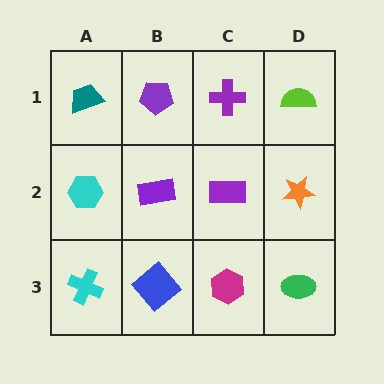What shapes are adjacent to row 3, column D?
An orange star (row 2, column D), a magenta hexagon (row 3, column C).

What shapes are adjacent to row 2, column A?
A teal trapezoid (row 1, column A), a cyan cross (row 3, column A), a purple rectangle (row 2, column B).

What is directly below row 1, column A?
A cyan hexagon.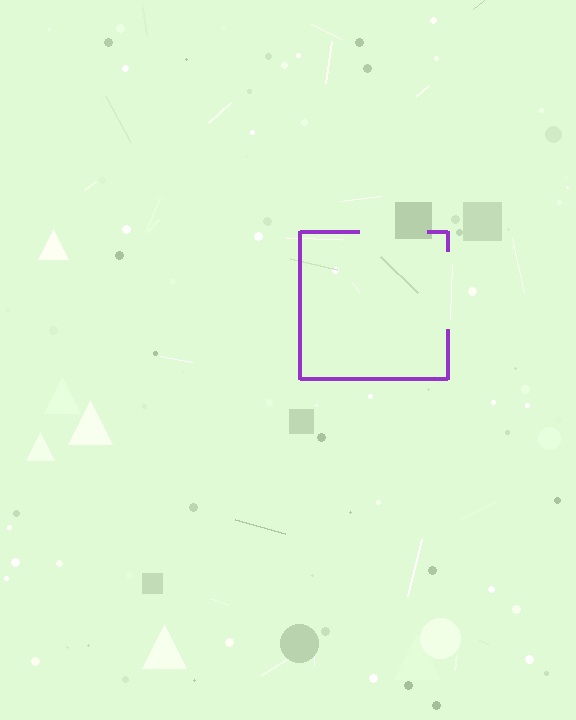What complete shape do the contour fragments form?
The contour fragments form a square.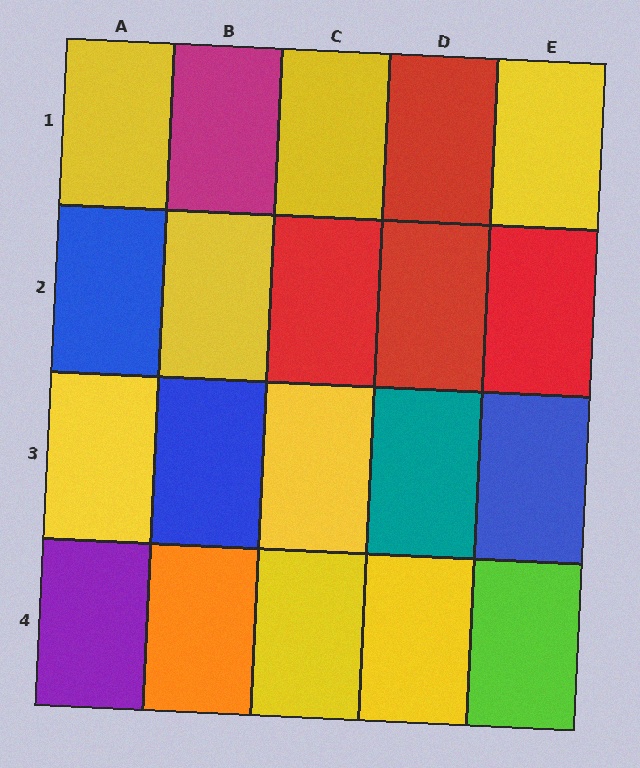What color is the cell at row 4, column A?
Purple.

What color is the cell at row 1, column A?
Yellow.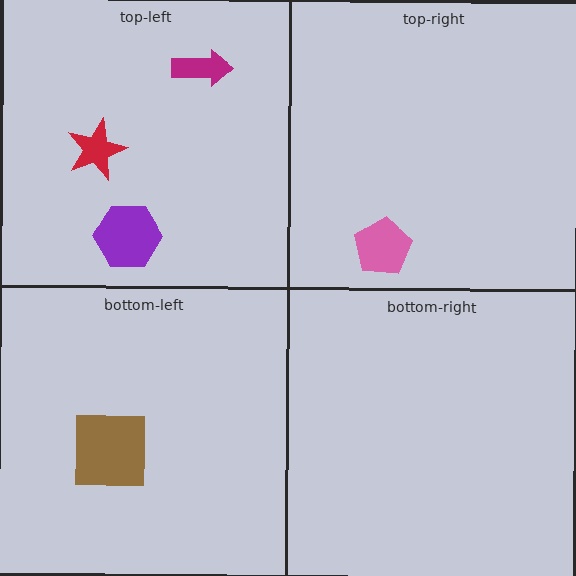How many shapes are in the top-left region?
3.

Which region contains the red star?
The top-left region.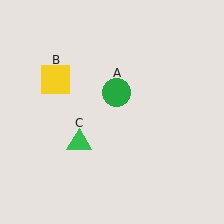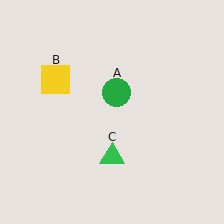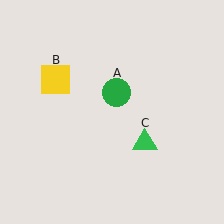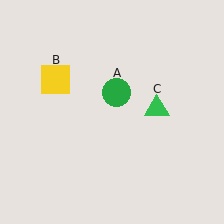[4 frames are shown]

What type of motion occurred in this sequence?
The green triangle (object C) rotated counterclockwise around the center of the scene.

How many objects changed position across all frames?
1 object changed position: green triangle (object C).